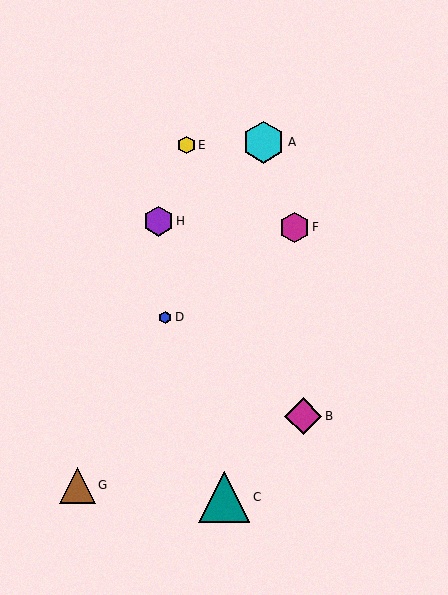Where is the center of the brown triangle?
The center of the brown triangle is at (77, 485).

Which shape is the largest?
The teal triangle (labeled C) is the largest.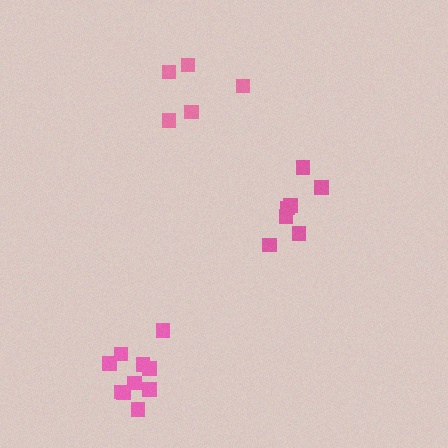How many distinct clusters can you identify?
There are 3 distinct clusters.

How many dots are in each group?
Group 1: 10 dots, Group 2: 7 dots, Group 3: 5 dots (22 total).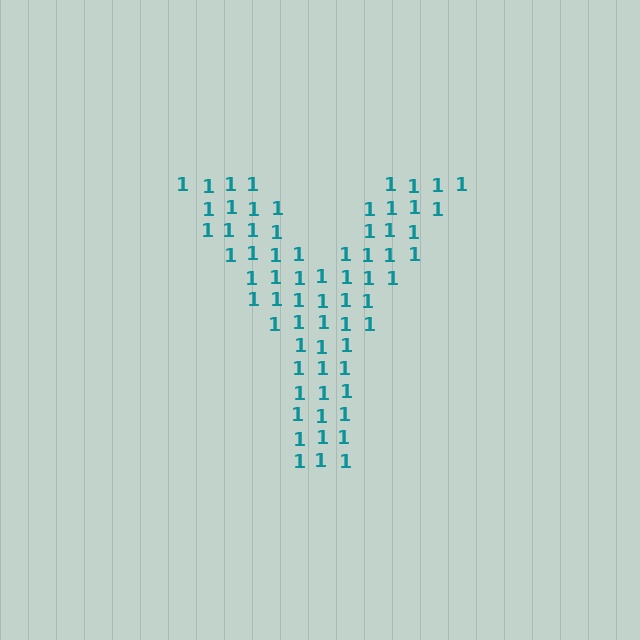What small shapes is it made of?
It is made of small digit 1's.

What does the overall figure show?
The overall figure shows the letter Y.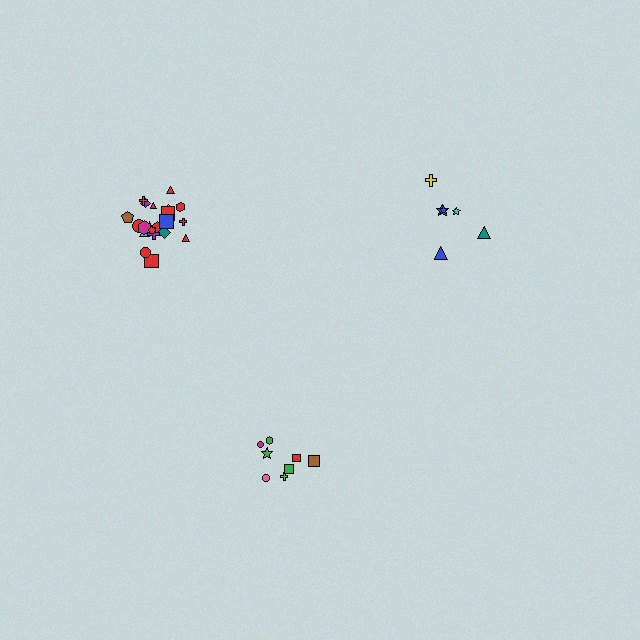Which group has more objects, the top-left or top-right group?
The top-left group.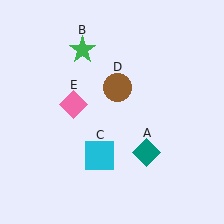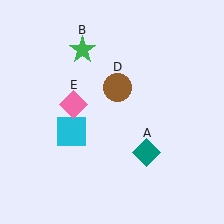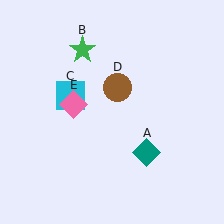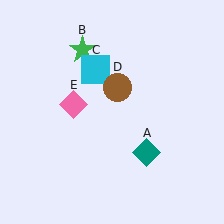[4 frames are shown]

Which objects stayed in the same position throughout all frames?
Teal diamond (object A) and green star (object B) and brown circle (object D) and pink diamond (object E) remained stationary.